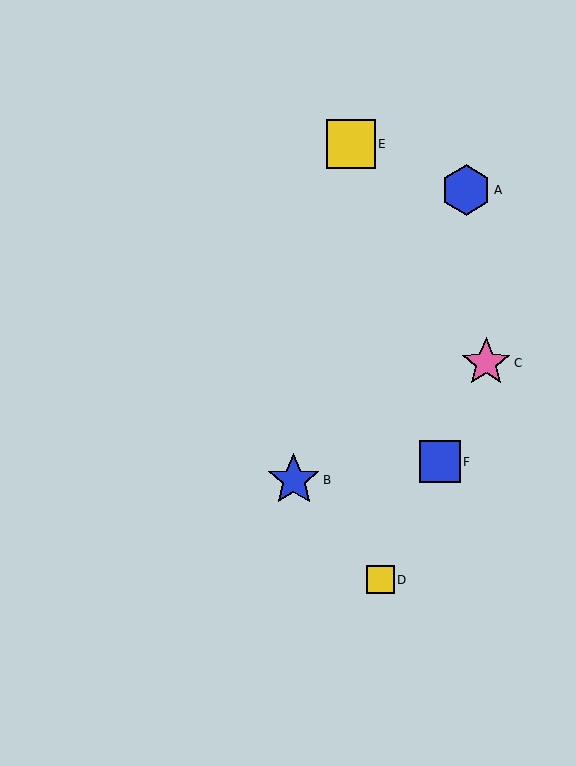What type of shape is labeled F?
Shape F is a blue square.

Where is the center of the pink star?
The center of the pink star is at (486, 363).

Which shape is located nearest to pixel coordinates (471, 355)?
The pink star (labeled C) at (486, 363) is nearest to that location.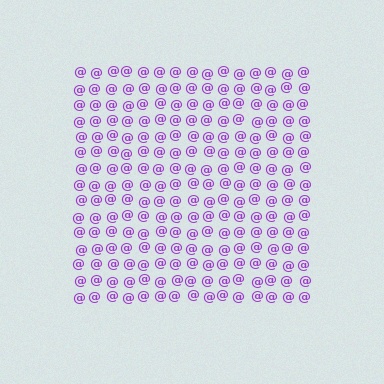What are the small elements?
The small elements are at signs.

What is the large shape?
The large shape is a square.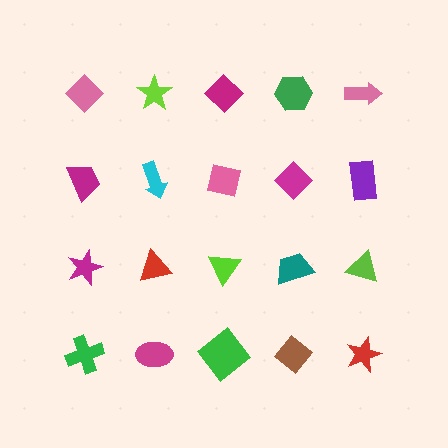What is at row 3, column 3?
A lime triangle.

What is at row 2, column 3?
A pink square.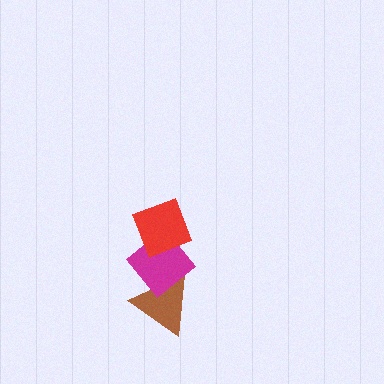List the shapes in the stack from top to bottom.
From top to bottom: the red diamond, the magenta diamond, the brown triangle.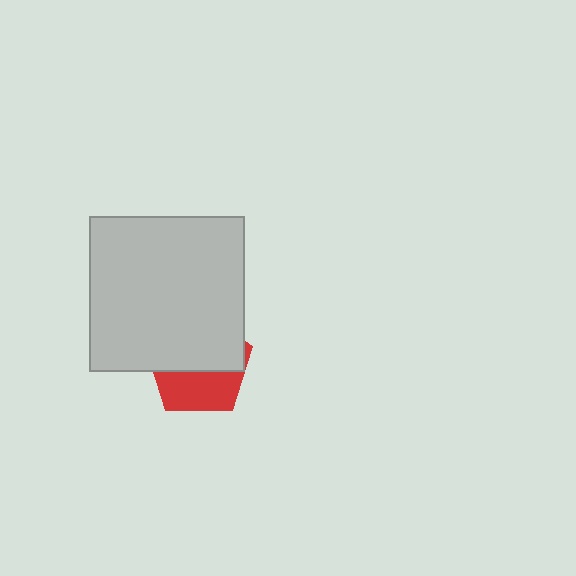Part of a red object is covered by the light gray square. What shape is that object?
It is a pentagon.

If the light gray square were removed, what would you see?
You would see the complete red pentagon.